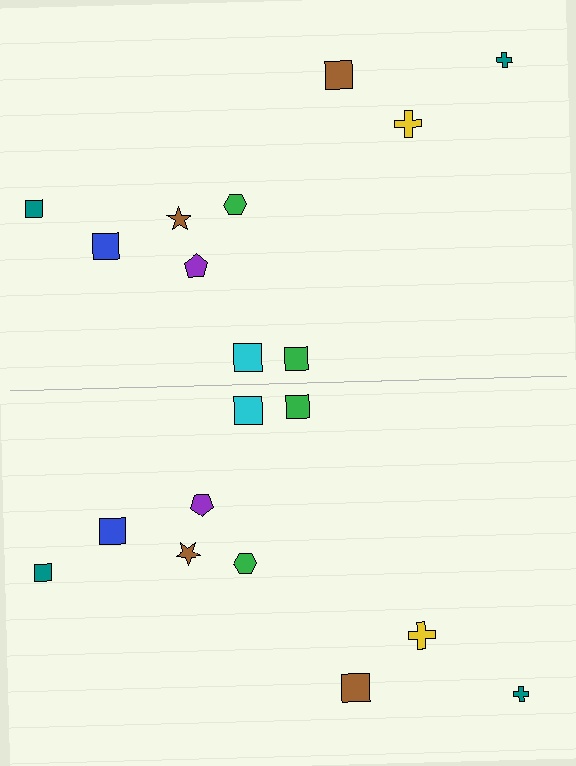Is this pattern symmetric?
Yes, this pattern has bilateral (reflection) symmetry.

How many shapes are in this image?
There are 20 shapes in this image.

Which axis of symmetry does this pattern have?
The pattern has a horizontal axis of symmetry running through the center of the image.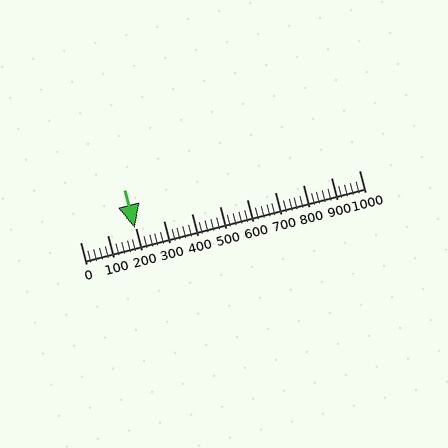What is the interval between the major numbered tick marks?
The major tick marks are spaced 100 units apart.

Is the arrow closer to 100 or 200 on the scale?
The arrow is closer to 200.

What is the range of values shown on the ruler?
The ruler shows values from 0 to 1000.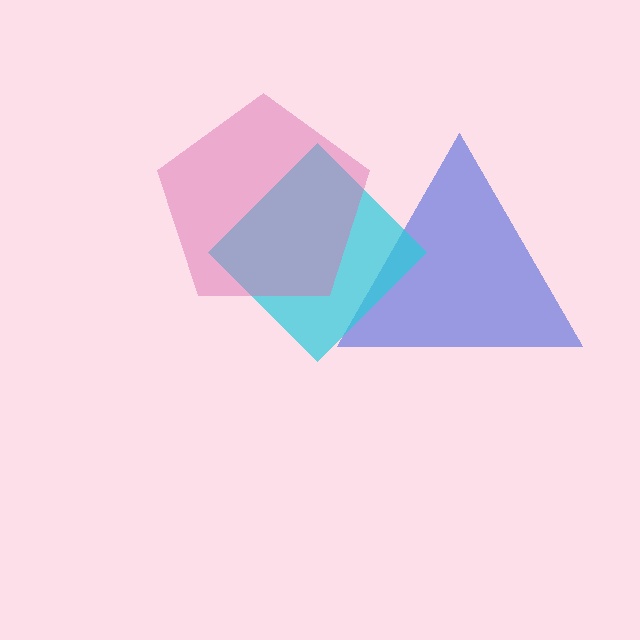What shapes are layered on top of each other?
The layered shapes are: a blue triangle, a cyan diamond, a pink pentagon.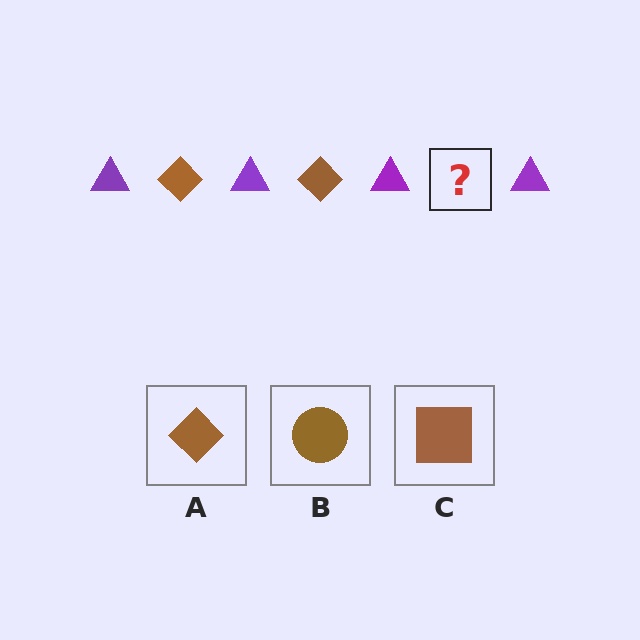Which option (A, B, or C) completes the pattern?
A.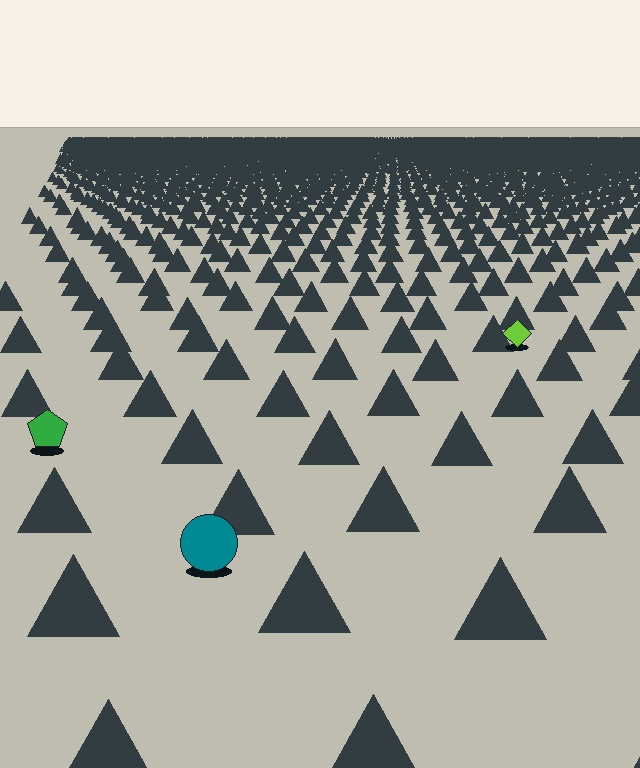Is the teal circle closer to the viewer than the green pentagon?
Yes. The teal circle is closer — you can tell from the texture gradient: the ground texture is coarser near it.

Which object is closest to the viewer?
The teal circle is closest. The texture marks near it are larger and more spread out.